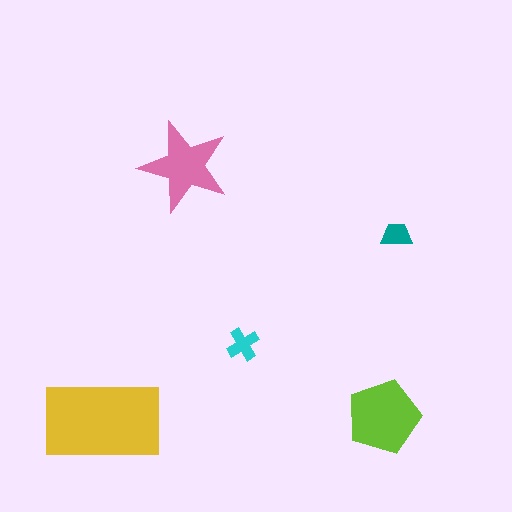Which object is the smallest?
The teal trapezoid.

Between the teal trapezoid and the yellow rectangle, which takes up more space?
The yellow rectangle.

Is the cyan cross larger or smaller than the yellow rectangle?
Smaller.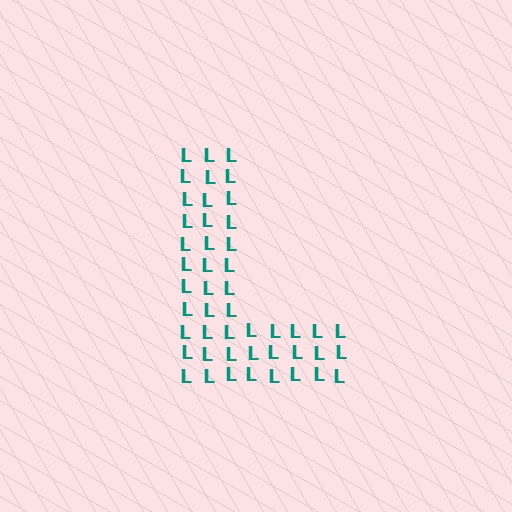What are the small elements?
The small elements are letter L's.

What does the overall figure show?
The overall figure shows the letter L.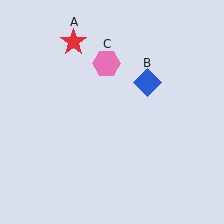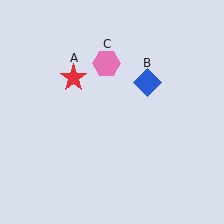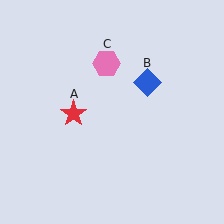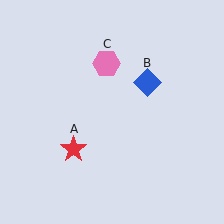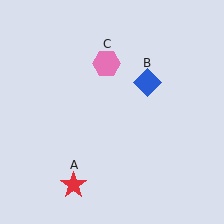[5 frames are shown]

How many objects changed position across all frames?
1 object changed position: red star (object A).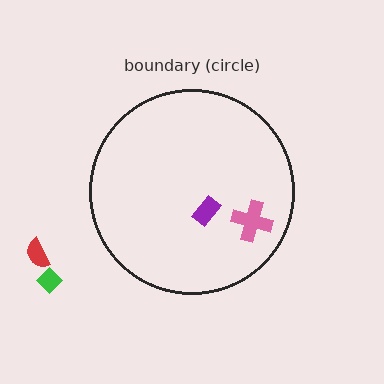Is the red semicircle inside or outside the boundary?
Outside.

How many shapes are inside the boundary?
2 inside, 2 outside.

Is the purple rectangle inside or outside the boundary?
Inside.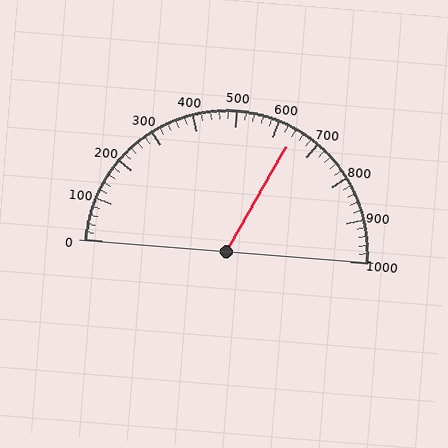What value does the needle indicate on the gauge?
The needle indicates approximately 640.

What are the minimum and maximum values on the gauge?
The gauge ranges from 0 to 1000.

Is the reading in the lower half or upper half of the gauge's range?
The reading is in the upper half of the range (0 to 1000).